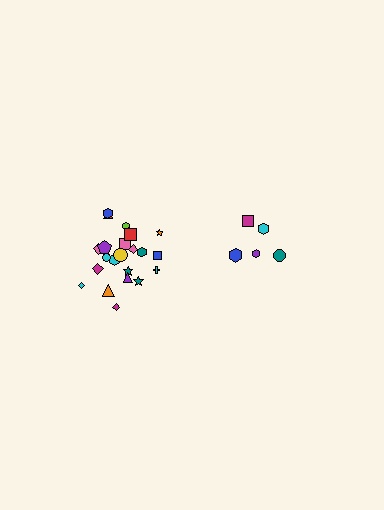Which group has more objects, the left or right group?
The left group.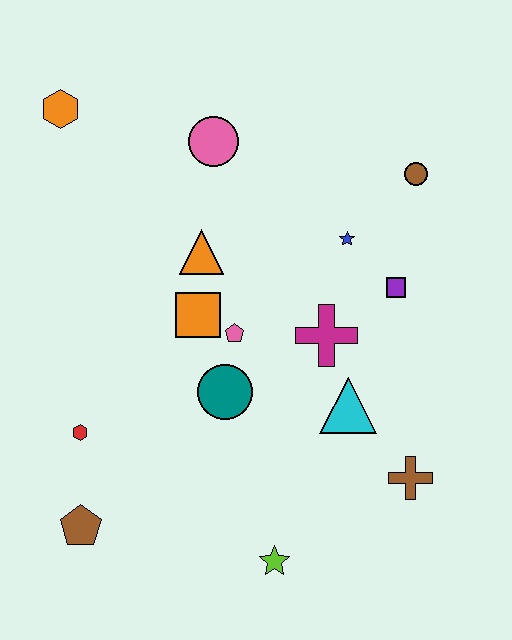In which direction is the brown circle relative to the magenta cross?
The brown circle is above the magenta cross.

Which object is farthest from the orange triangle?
The lime star is farthest from the orange triangle.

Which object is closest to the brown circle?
The blue star is closest to the brown circle.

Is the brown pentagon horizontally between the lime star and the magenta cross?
No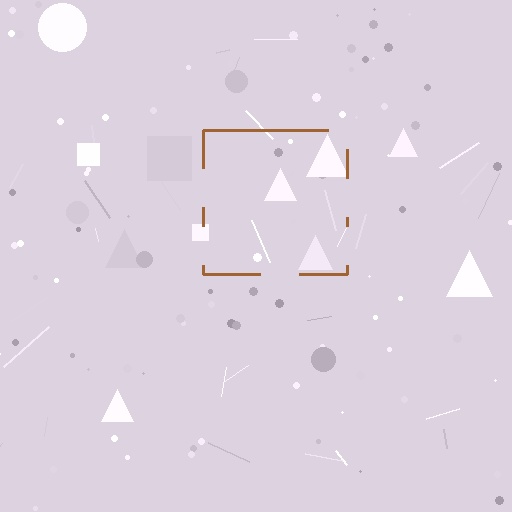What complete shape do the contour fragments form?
The contour fragments form a square.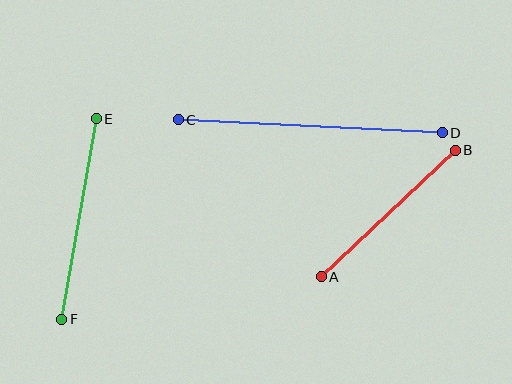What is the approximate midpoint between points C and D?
The midpoint is at approximately (310, 126) pixels.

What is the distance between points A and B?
The distance is approximately 184 pixels.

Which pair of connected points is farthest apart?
Points C and D are farthest apart.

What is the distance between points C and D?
The distance is approximately 264 pixels.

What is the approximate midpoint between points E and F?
The midpoint is at approximately (79, 219) pixels.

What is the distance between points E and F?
The distance is approximately 203 pixels.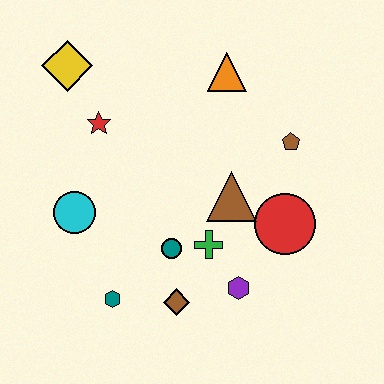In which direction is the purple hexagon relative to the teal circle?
The purple hexagon is to the right of the teal circle.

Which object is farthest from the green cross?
The yellow diamond is farthest from the green cross.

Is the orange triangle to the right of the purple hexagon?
No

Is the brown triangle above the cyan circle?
Yes